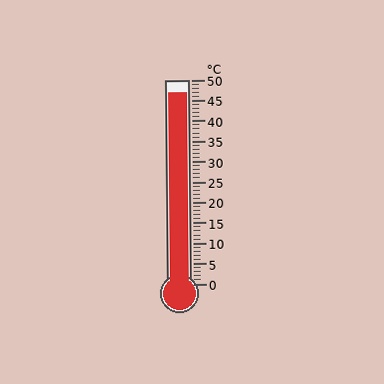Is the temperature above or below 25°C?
The temperature is above 25°C.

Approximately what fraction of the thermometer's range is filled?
The thermometer is filled to approximately 95% of its range.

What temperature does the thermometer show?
The thermometer shows approximately 47°C.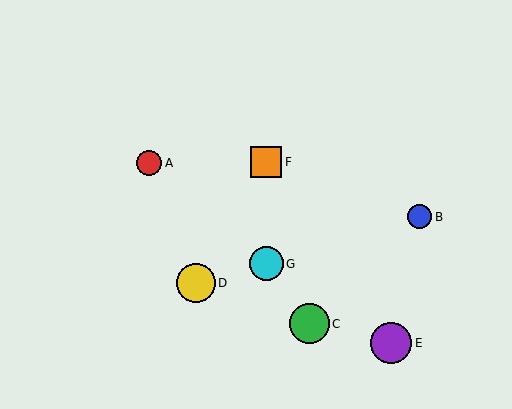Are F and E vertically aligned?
No, F is at x≈266 and E is at x≈391.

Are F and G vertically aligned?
Yes, both are at x≈266.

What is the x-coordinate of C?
Object C is at x≈309.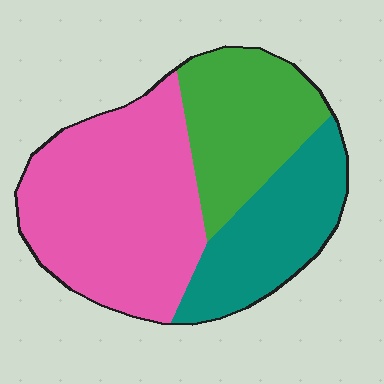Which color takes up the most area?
Pink, at roughly 50%.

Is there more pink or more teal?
Pink.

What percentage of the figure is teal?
Teal covers about 25% of the figure.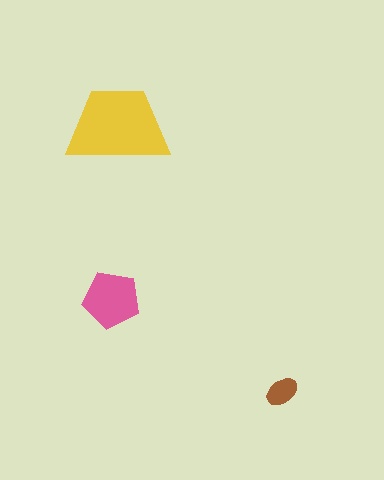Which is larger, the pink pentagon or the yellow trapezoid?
The yellow trapezoid.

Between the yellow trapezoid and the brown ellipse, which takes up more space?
The yellow trapezoid.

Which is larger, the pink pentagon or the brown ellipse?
The pink pentagon.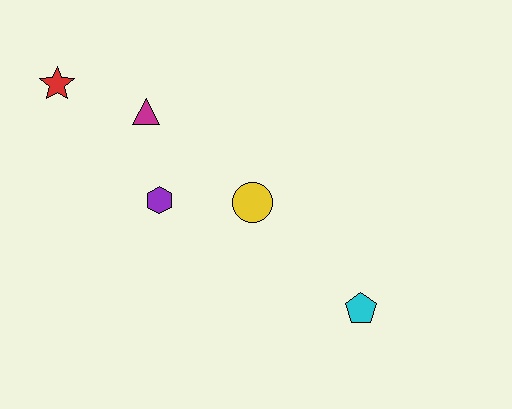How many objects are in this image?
There are 5 objects.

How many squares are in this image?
There are no squares.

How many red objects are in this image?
There is 1 red object.